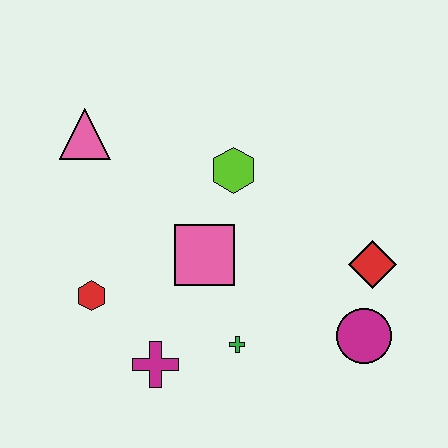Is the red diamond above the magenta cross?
Yes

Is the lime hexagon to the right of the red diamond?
No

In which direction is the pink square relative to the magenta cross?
The pink square is above the magenta cross.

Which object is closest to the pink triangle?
The lime hexagon is closest to the pink triangle.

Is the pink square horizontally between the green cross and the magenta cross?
Yes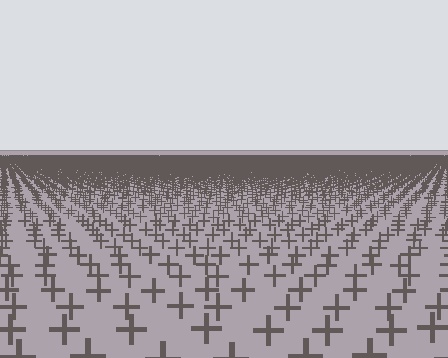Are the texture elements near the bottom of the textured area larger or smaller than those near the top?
Larger. Near the bottom, elements are closer to the viewer and appear at a bigger on-screen size.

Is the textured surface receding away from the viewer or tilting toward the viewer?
The surface is receding away from the viewer. Texture elements get smaller and denser toward the top.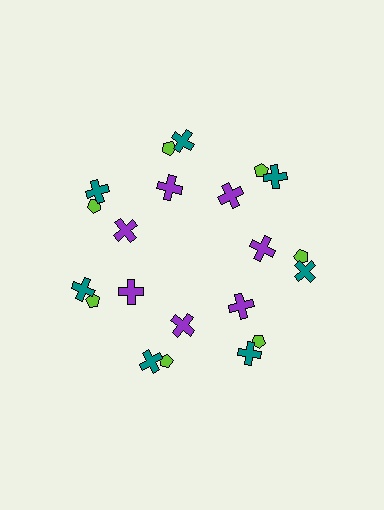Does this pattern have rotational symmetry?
Yes, this pattern has 7-fold rotational symmetry. It looks the same after rotating 51 degrees around the center.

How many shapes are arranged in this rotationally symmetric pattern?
There are 21 shapes, arranged in 7 groups of 3.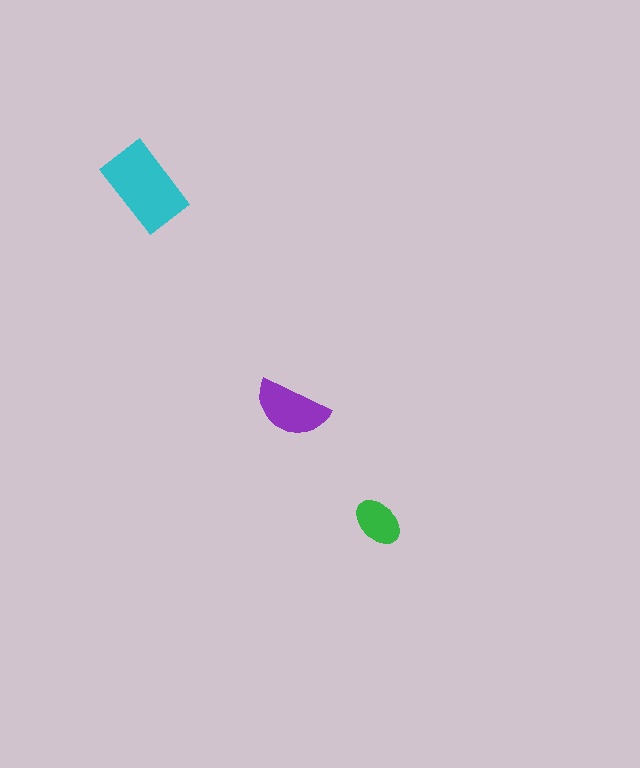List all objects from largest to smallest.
The cyan rectangle, the purple semicircle, the green ellipse.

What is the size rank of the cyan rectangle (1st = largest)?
1st.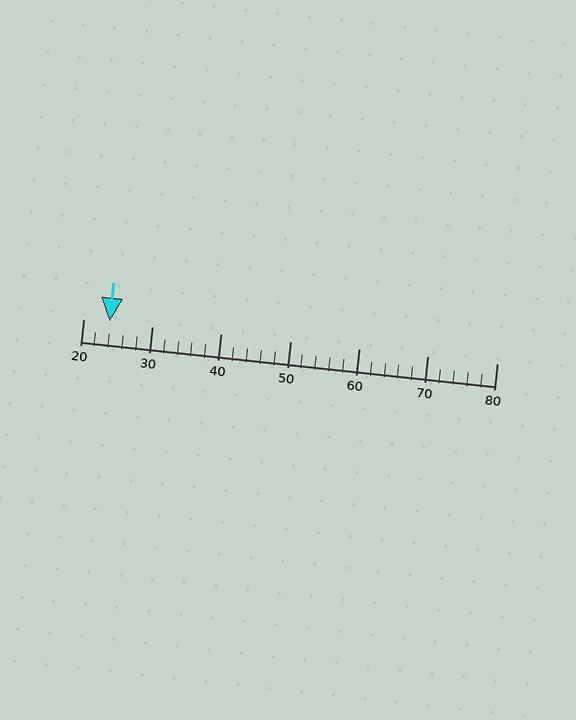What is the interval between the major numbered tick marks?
The major tick marks are spaced 10 units apart.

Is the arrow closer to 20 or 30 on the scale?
The arrow is closer to 20.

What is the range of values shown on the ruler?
The ruler shows values from 20 to 80.